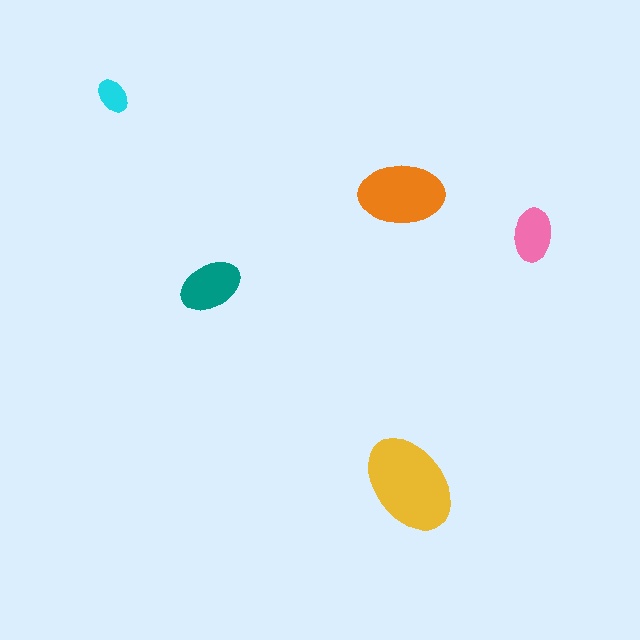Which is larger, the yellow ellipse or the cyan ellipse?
The yellow one.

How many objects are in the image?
There are 5 objects in the image.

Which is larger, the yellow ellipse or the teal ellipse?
The yellow one.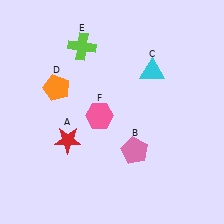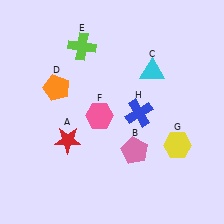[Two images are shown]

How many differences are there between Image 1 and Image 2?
There are 2 differences between the two images.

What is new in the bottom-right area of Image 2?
A blue cross (H) was added in the bottom-right area of Image 2.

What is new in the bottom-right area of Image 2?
A yellow hexagon (G) was added in the bottom-right area of Image 2.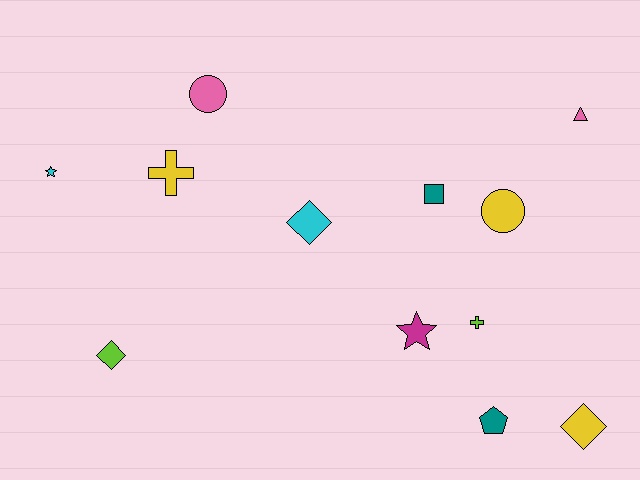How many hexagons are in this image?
There are no hexagons.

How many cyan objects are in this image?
There are 2 cyan objects.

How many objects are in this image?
There are 12 objects.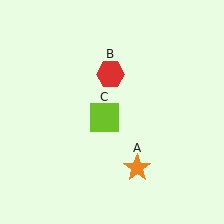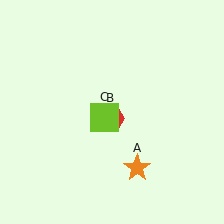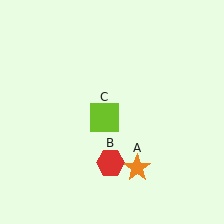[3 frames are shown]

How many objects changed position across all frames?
1 object changed position: red hexagon (object B).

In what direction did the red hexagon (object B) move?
The red hexagon (object B) moved down.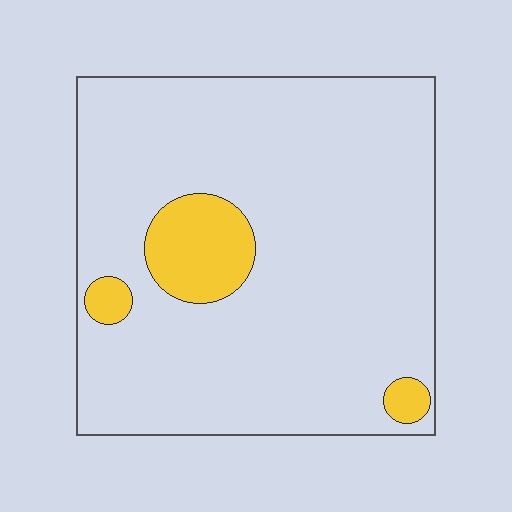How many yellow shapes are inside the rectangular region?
3.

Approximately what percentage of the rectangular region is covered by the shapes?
Approximately 10%.